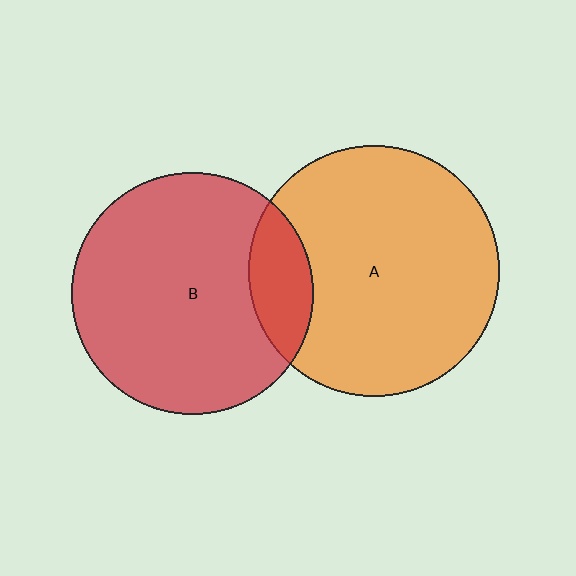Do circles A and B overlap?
Yes.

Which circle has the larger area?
Circle A (orange).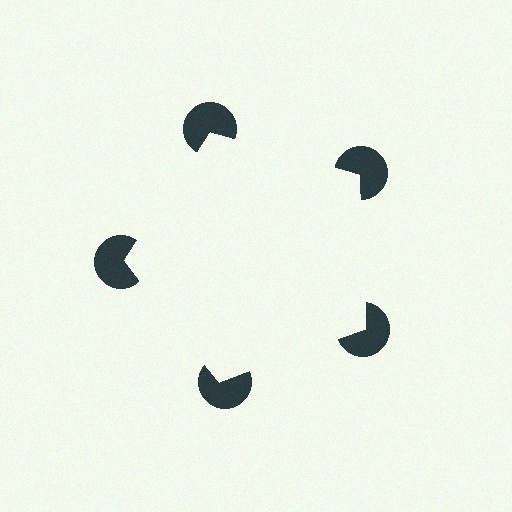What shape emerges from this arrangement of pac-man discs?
An illusory pentagon — its edges are inferred from the aligned wedge cuts in the pac-man discs, not physically drawn.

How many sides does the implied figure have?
5 sides.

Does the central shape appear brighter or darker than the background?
It typically appears slightly brighter than the background, even though no actual brightness change is drawn.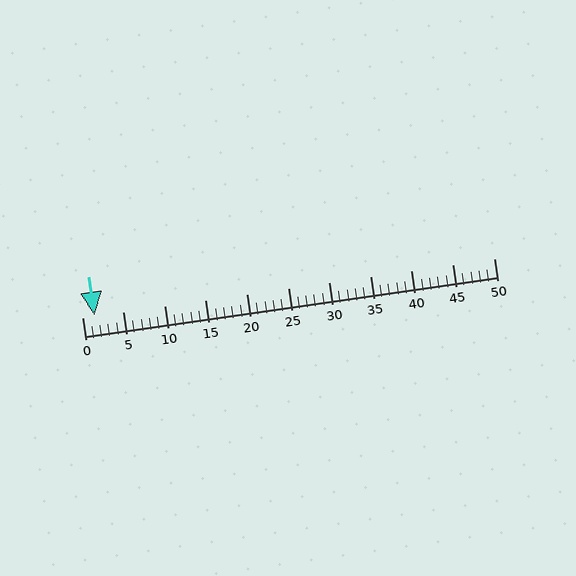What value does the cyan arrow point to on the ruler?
The cyan arrow points to approximately 2.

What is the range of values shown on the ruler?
The ruler shows values from 0 to 50.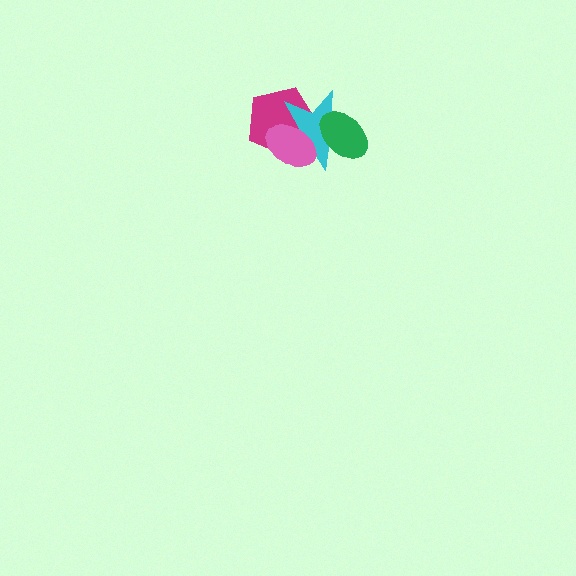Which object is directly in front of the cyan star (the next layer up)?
The green ellipse is directly in front of the cyan star.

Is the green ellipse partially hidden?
No, no other shape covers it.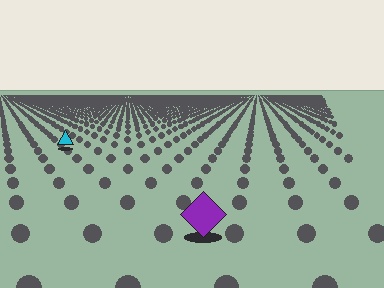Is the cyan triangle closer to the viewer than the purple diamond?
No. The purple diamond is closer — you can tell from the texture gradient: the ground texture is coarser near it.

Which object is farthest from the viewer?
The cyan triangle is farthest from the viewer. It appears smaller and the ground texture around it is denser.